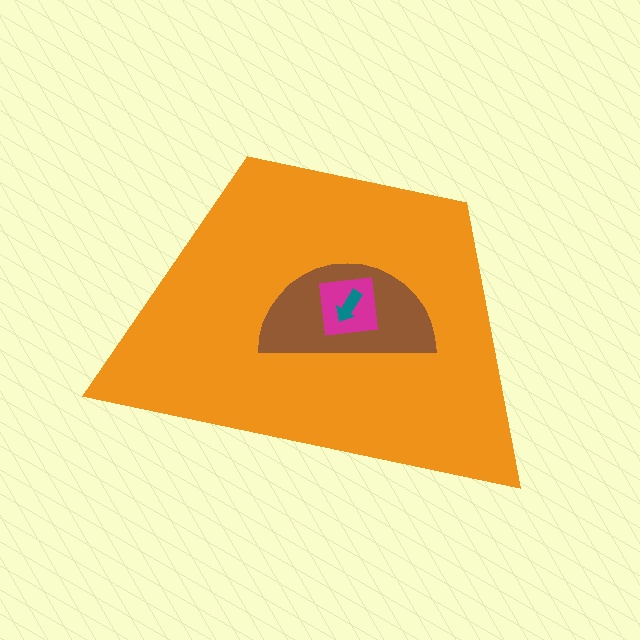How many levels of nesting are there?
4.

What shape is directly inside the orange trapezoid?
The brown semicircle.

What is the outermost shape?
The orange trapezoid.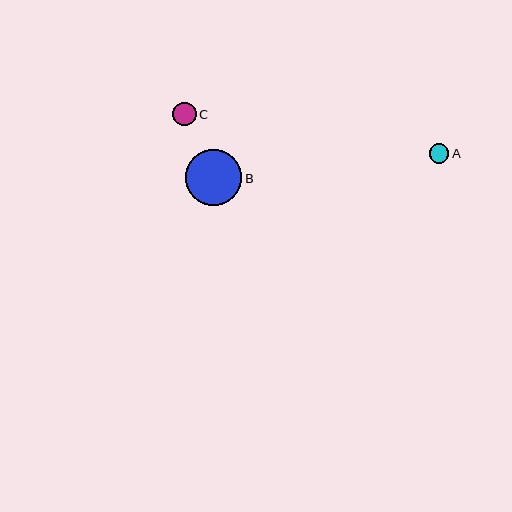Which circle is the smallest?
Circle A is the smallest with a size of approximately 19 pixels.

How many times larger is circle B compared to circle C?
Circle B is approximately 2.4 times the size of circle C.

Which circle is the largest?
Circle B is the largest with a size of approximately 56 pixels.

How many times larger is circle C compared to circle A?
Circle C is approximately 1.2 times the size of circle A.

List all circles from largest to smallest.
From largest to smallest: B, C, A.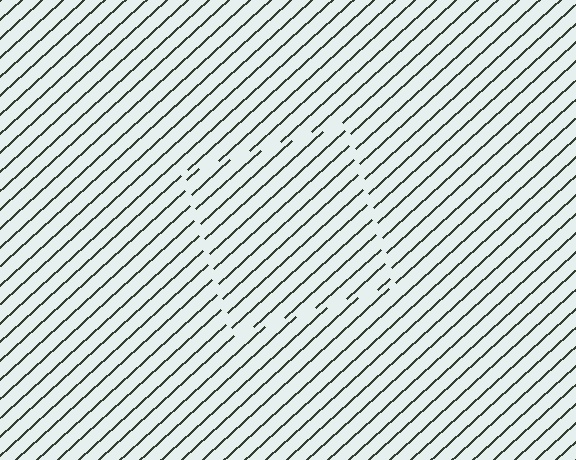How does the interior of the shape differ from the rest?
The interior of the shape contains the same grating, shifted by half a period — the contour is defined by the phase discontinuity where line-ends from the inner and outer gratings abut.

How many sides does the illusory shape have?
4 sides — the line-ends trace a square.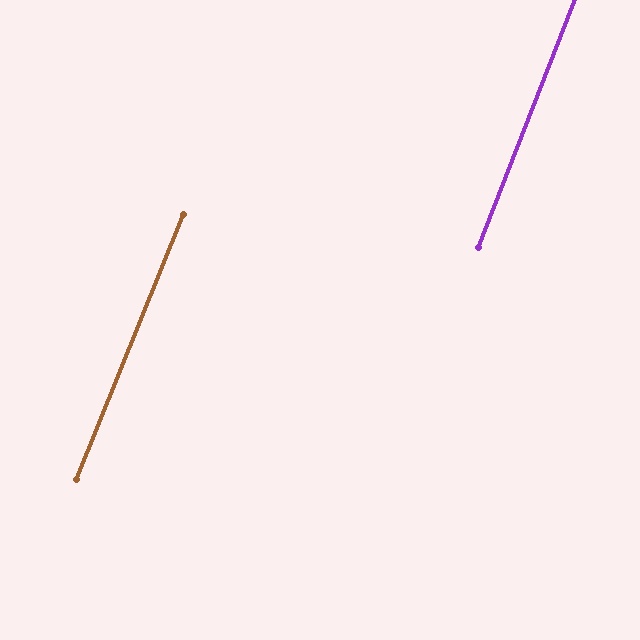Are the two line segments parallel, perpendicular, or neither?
Parallel — their directions differ by only 0.5°.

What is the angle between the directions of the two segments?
Approximately 1 degree.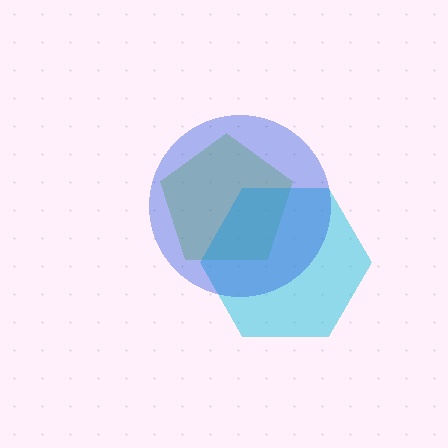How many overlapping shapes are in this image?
There are 3 overlapping shapes in the image.